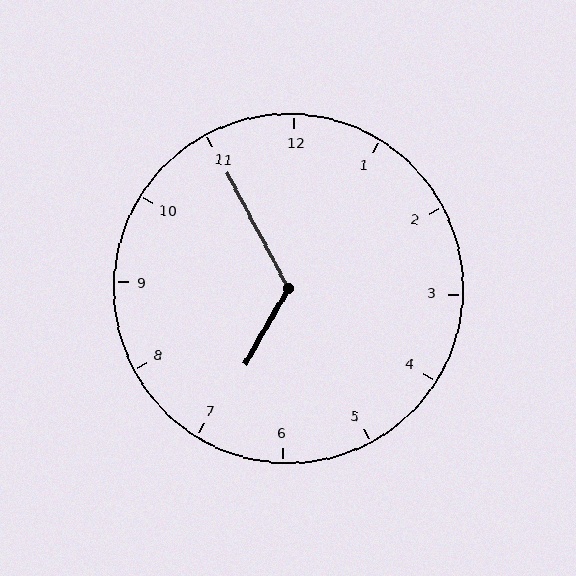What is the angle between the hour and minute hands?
Approximately 122 degrees.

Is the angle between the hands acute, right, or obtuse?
It is obtuse.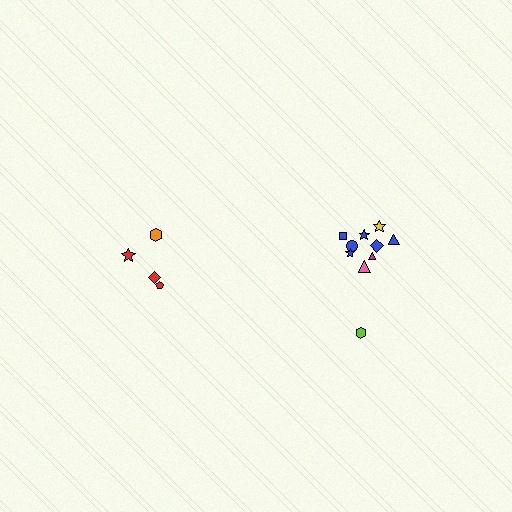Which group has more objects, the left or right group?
The right group.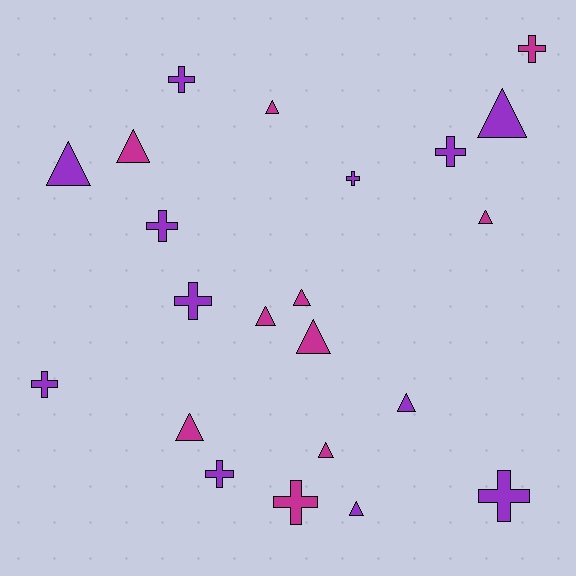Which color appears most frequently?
Purple, with 12 objects.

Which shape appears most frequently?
Triangle, with 12 objects.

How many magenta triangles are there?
There are 8 magenta triangles.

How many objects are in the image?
There are 22 objects.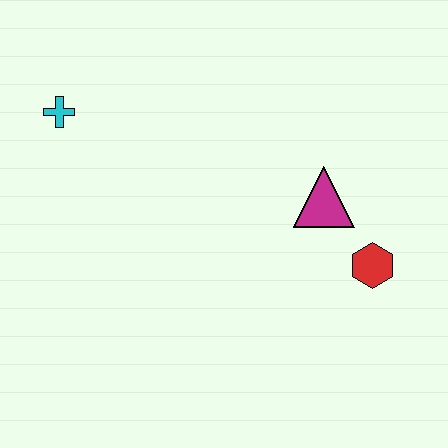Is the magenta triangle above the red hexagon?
Yes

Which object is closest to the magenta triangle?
The red hexagon is closest to the magenta triangle.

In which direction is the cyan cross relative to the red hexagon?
The cyan cross is to the left of the red hexagon.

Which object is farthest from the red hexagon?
The cyan cross is farthest from the red hexagon.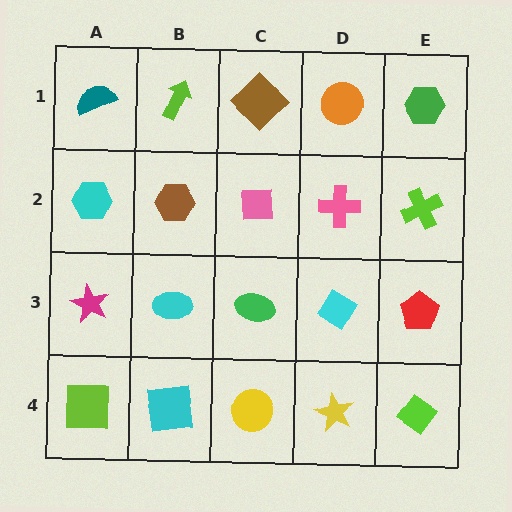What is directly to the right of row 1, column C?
An orange circle.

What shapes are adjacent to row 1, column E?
A lime cross (row 2, column E), an orange circle (row 1, column D).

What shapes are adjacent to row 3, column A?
A cyan hexagon (row 2, column A), a lime square (row 4, column A), a cyan ellipse (row 3, column B).